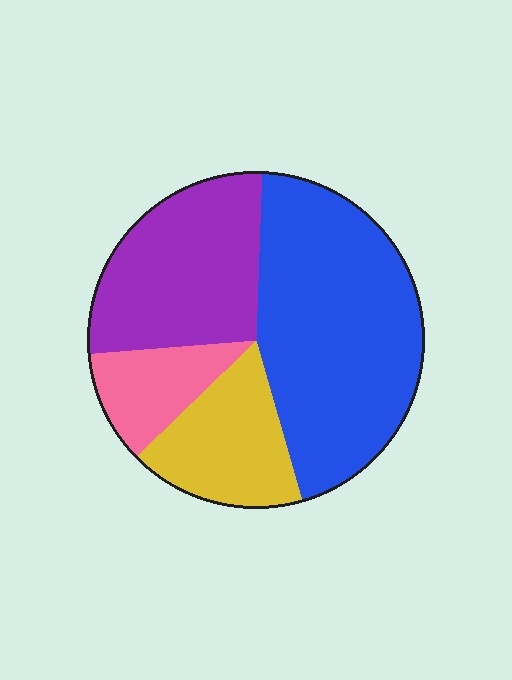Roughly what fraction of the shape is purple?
Purple covers 27% of the shape.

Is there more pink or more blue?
Blue.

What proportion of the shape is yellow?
Yellow takes up less than a quarter of the shape.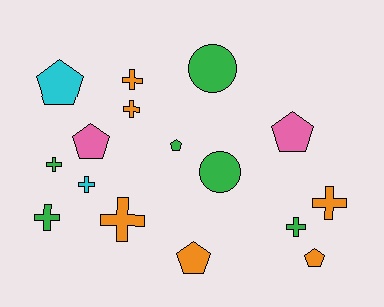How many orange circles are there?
There are no orange circles.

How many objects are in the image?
There are 16 objects.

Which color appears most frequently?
Green, with 6 objects.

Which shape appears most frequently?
Cross, with 8 objects.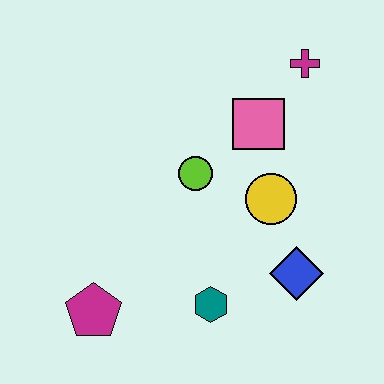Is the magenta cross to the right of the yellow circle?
Yes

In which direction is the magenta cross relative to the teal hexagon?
The magenta cross is above the teal hexagon.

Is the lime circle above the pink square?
No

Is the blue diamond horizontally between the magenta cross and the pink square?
Yes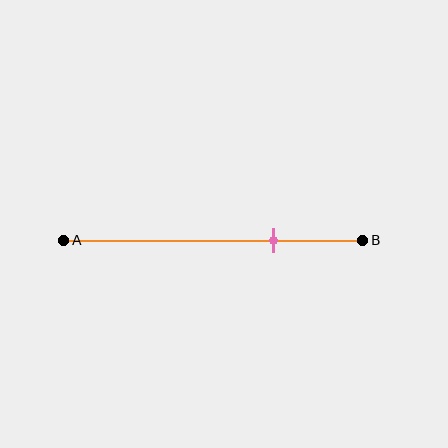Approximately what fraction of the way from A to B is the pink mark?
The pink mark is approximately 70% of the way from A to B.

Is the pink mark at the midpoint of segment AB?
No, the mark is at about 70% from A, not at the 50% midpoint.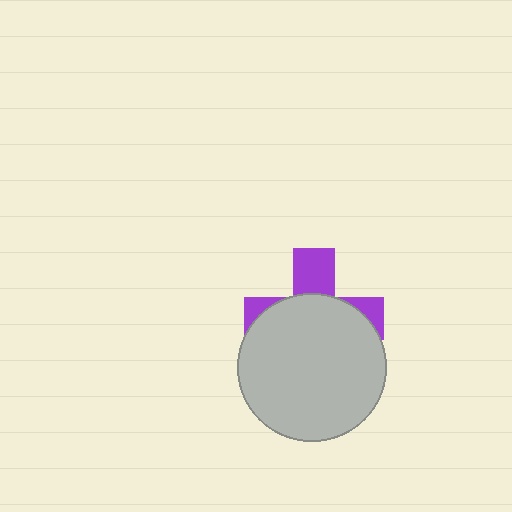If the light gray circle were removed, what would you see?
You would see the complete purple cross.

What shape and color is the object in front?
The object in front is a light gray circle.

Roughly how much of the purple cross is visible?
A small part of it is visible (roughly 33%).